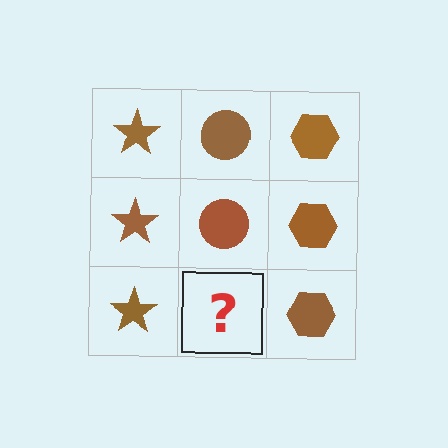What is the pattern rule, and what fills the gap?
The rule is that each column has a consistent shape. The gap should be filled with a brown circle.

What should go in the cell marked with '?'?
The missing cell should contain a brown circle.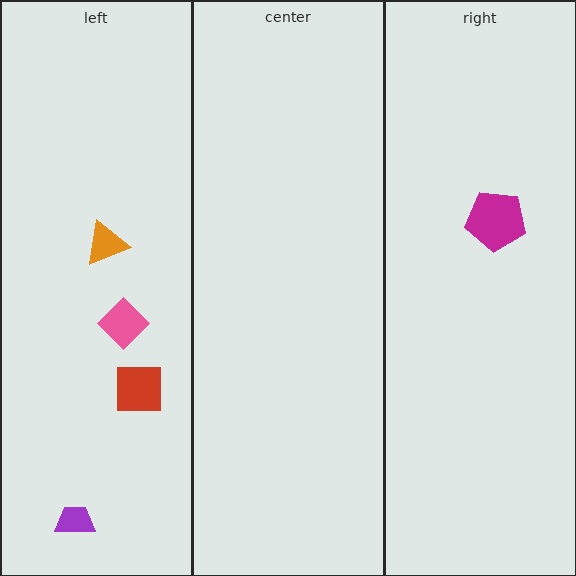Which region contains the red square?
The left region.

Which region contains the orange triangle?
The left region.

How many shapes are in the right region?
1.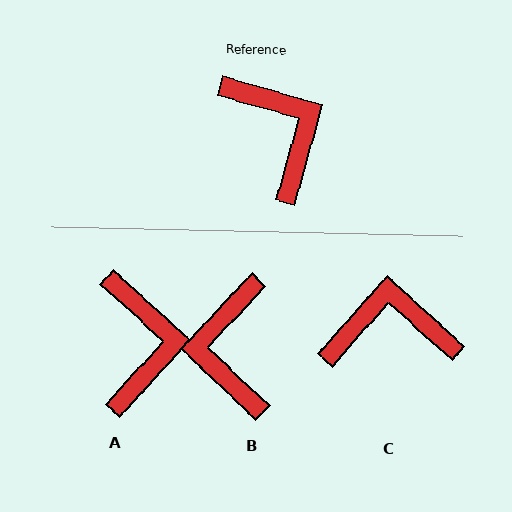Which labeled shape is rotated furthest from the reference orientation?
B, about 152 degrees away.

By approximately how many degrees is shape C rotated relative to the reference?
Approximately 64 degrees counter-clockwise.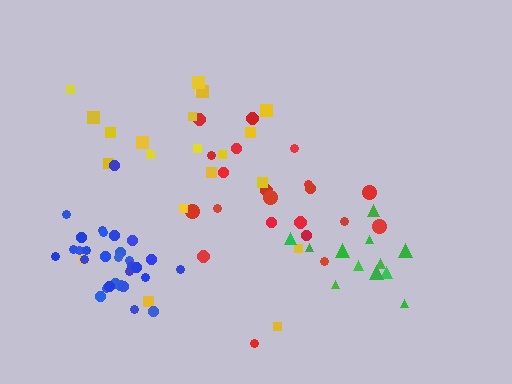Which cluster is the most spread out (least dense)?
Yellow.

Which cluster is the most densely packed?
Blue.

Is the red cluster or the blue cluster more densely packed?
Blue.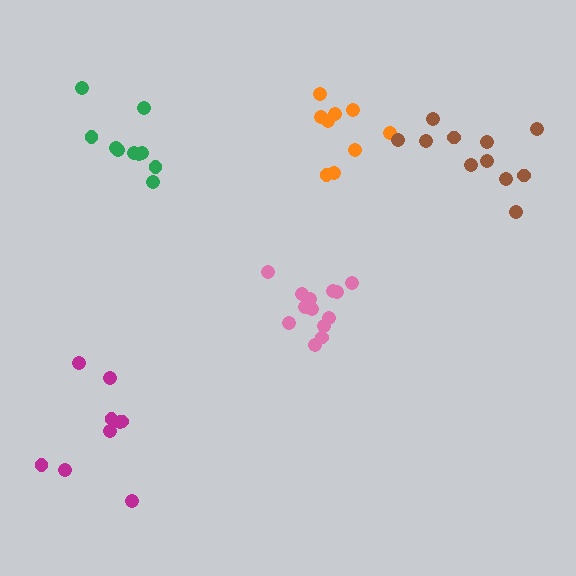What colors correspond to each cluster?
The clusters are colored: pink, orange, green, brown, magenta.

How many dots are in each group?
Group 1: 13 dots, Group 2: 9 dots, Group 3: 10 dots, Group 4: 11 dots, Group 5: 9 dots (52 total).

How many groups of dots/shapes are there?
There are 5 groups.